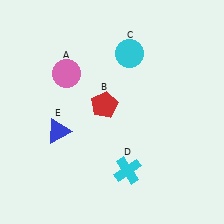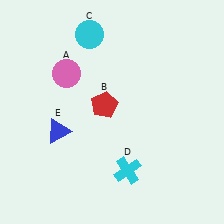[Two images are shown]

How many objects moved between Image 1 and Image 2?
1 object moved between the two images.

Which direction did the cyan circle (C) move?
The cyan circle (C) moved left.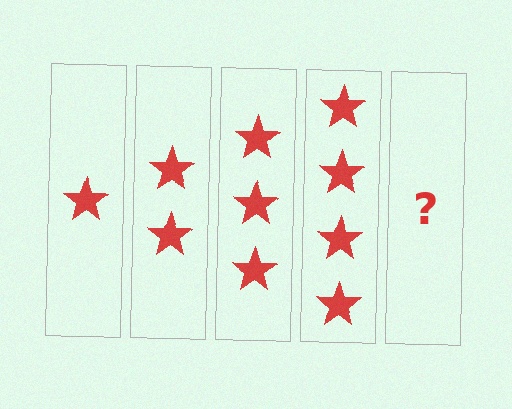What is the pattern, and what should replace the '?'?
The pattern is that each step adds one more star. The '?' should be 5 stars.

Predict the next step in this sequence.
The next step is 5 stars.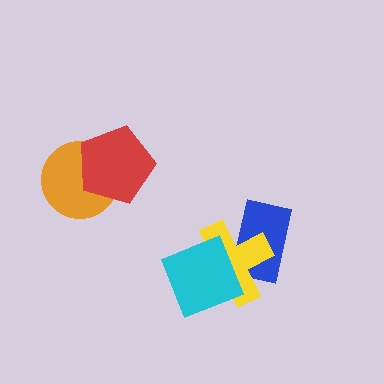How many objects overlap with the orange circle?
1 object overlaps with the orange circle.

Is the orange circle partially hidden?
Yes, it is partially covered by another shape.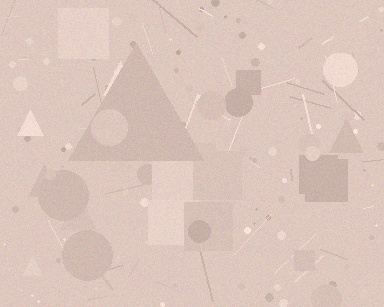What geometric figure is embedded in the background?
A triangle is embedded in the background.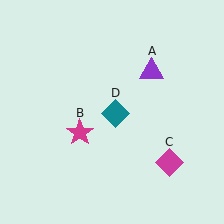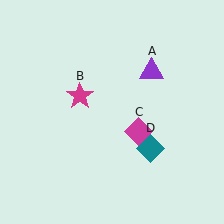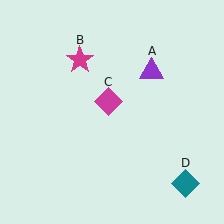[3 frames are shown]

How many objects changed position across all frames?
3 objects changed position: magenta star (object B), magenta diamond (object C), teal diamond (object D).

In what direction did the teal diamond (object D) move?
The teal diamond (object D) moved down and to the right.